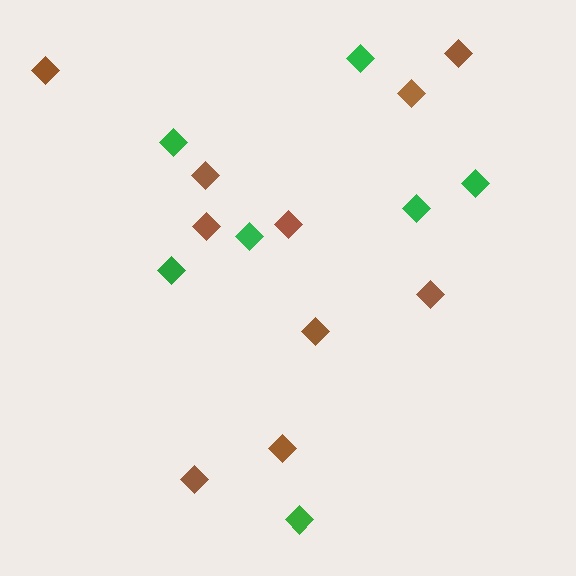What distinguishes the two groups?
There are 2 groups: one group of brown diamonds (10) and one group of green diamonds (7).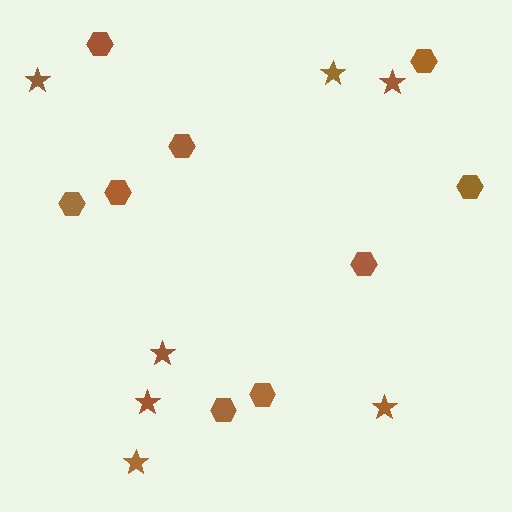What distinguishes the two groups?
There are 2 groups: one group of hexagons (9) and one group of stars (7).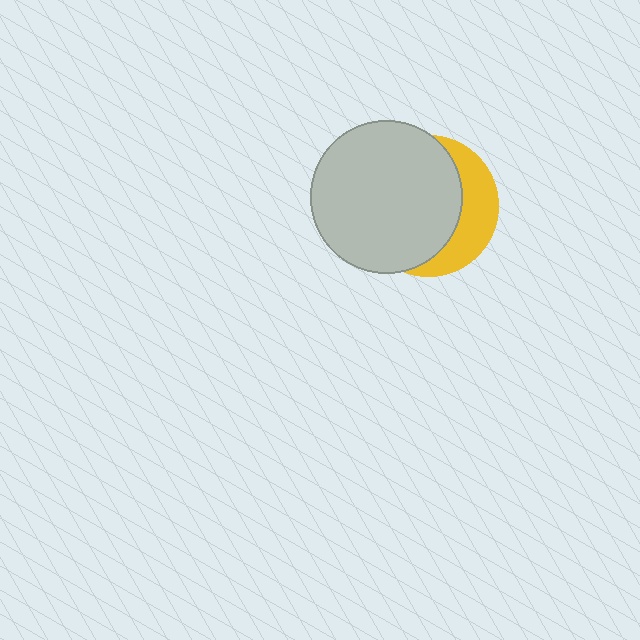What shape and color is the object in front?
The object in front is a light gray circle.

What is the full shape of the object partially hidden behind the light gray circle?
The partially hidden object is a yellow circle.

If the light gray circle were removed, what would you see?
You would see the complete yellow circle.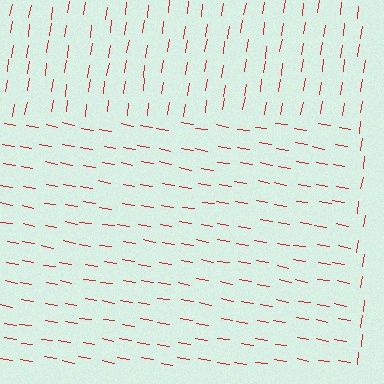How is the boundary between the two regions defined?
The boundary is defined purely by a change in line orientation (approximately 89 degrees difference). All lines are the same color and thickness.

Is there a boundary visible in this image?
Yes, there is a texture boundary formed by a change in line orientation.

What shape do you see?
I see a rectangle.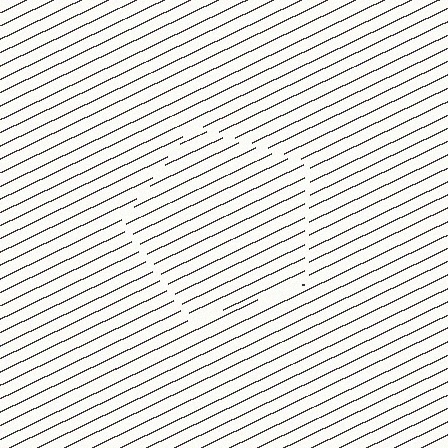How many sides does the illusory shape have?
5 sides — the line-ends trace a pentagon.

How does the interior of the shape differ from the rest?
The interior of the shape contains the same grating, shifted by half a period — the contour is defined by the phase discontinuity where line-ends from the inner and outer gratings abut.